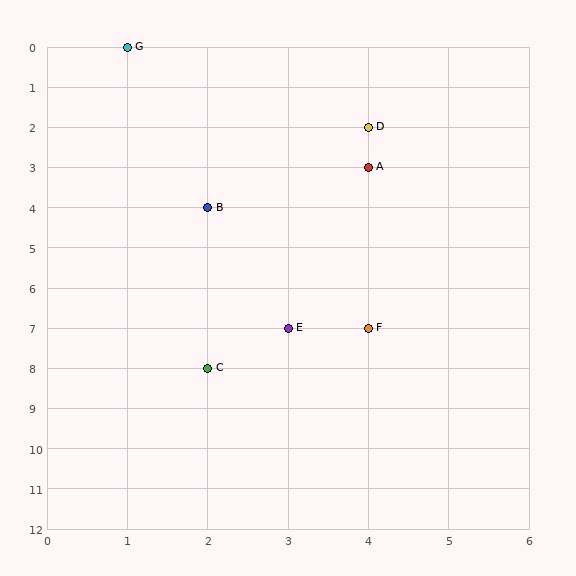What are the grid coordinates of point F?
Point F is at grid coordinates (4, 7).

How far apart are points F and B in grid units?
Points F and B are 2 columns and 3 rows apart (about 3.6 grid units diagonally).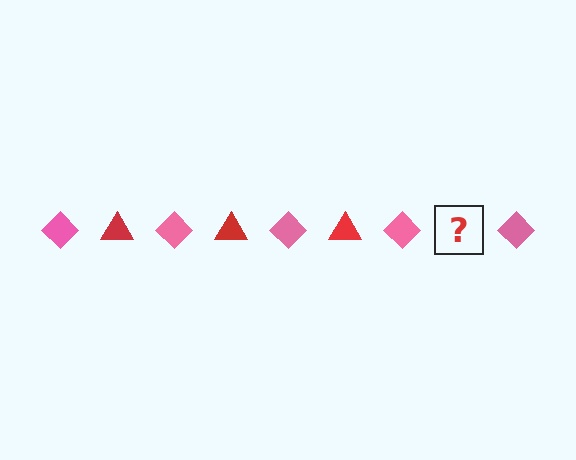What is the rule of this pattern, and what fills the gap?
The rule is that the pattern alternates between pink diamond and red triangle. The gap should be filled with a red triangle.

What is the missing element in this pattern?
The missing element is a red triangle.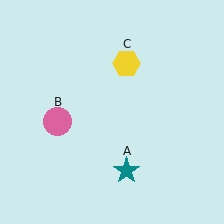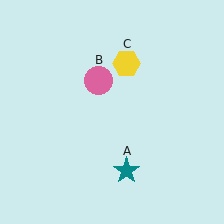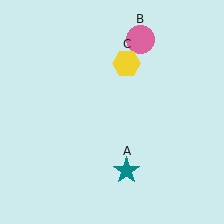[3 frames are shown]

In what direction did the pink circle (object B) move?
The pink circle (object B) moved up and to the right.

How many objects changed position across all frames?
1 object changed position: pink circle (object B).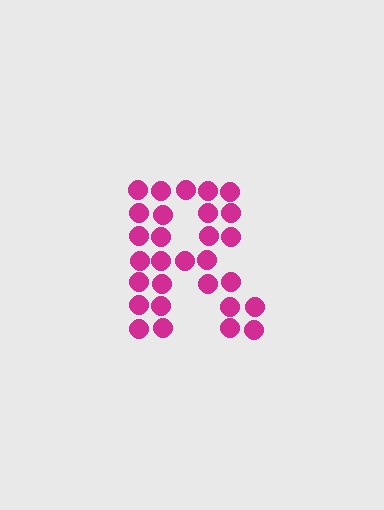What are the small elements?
The small elements are circles.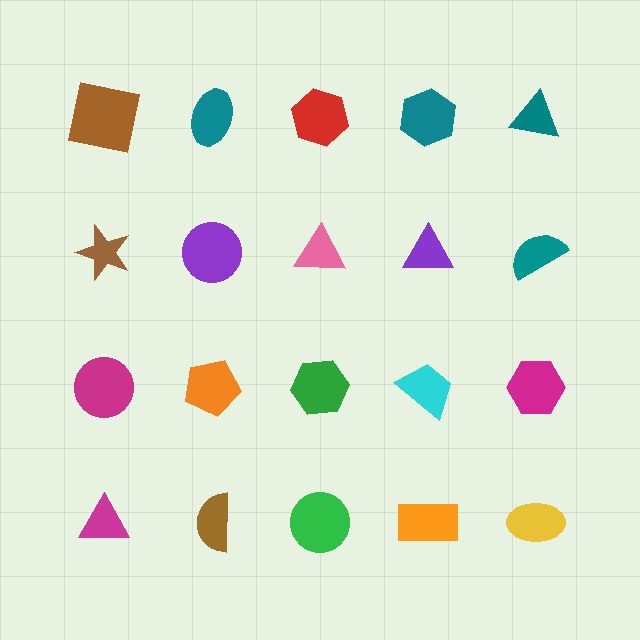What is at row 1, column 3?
A red hexagon.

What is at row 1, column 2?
A teal ellipse.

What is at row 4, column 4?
An orange rectangle.